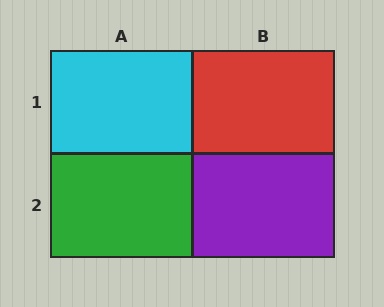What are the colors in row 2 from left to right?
Green, purple.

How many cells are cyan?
1 cell is cyan.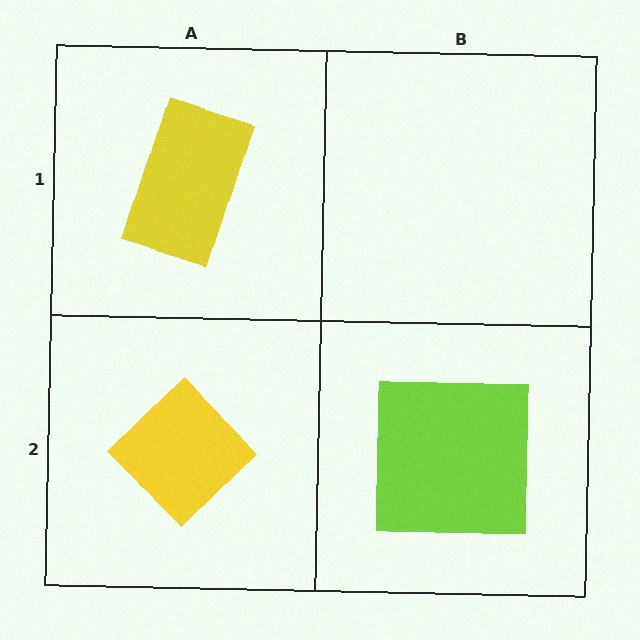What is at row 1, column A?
A yellow rectangle.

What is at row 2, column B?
A lime square.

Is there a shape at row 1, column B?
No, that cell is empty.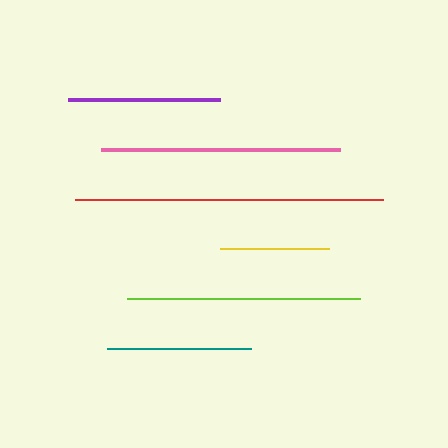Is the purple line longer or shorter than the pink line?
The pink line is longer than the purple line.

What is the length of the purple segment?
The purple segment is approximately 152 pixels long.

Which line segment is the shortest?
The yellow line is the shortest at approximately 109 pixels.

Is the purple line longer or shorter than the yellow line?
The purple line is longer than the yellow line.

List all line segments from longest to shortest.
From longest to shortest: red, pink, lime, purple, teal, yellow.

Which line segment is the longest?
The red line is the longest at approximately 308 pixels.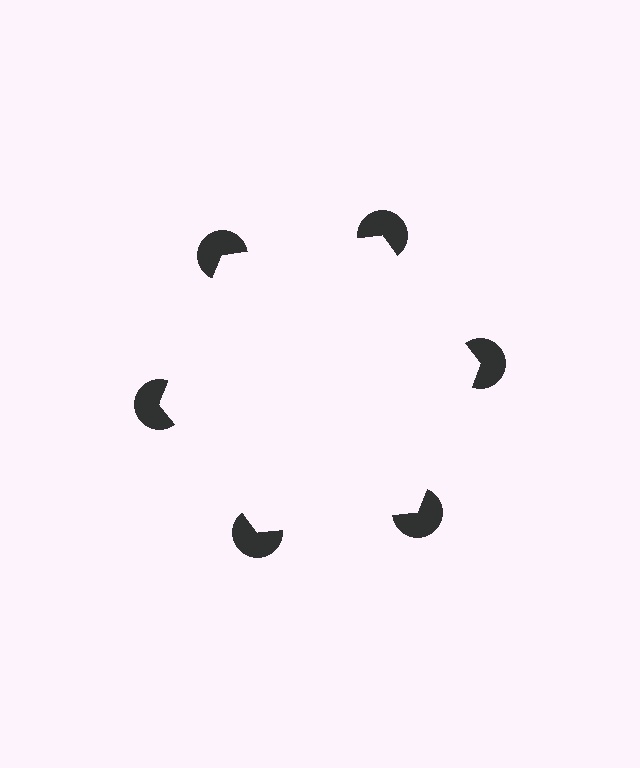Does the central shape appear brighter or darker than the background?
It typically appears slightly brighter than the background, even though no actual brightness change is drawn.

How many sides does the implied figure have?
6 sides.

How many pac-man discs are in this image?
There are 6 — one at each vertex of the illusory hexagon.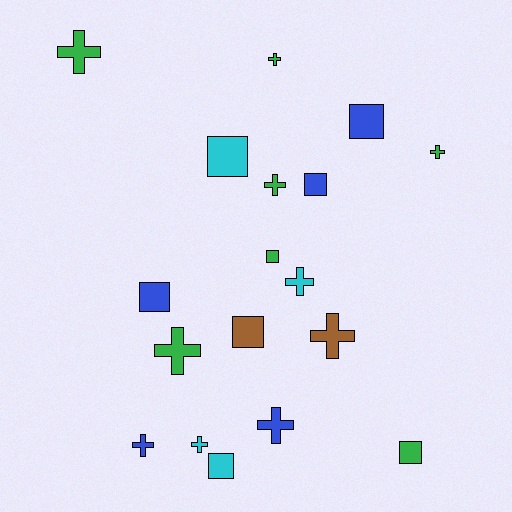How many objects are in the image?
There are 18 objects.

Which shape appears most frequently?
Cross, with 10 objects.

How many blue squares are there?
There are 3 blue squares.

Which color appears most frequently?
Green, with 7 objects.